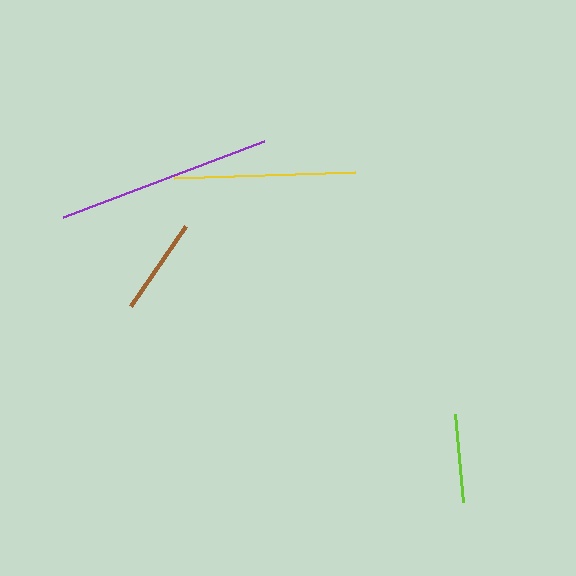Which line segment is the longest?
The purple line is the longest at approximately 215 pixels.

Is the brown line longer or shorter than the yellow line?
The yellow line is longer than the brown line.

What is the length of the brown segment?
The brown segment is approximately 97 pixels long.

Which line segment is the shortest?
The lime line is the shortest at approximately 88 pixels.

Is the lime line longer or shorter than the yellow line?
The yellow line is longer than the lime line.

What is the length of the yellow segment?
The yellow segment is approximately 181 pixels long.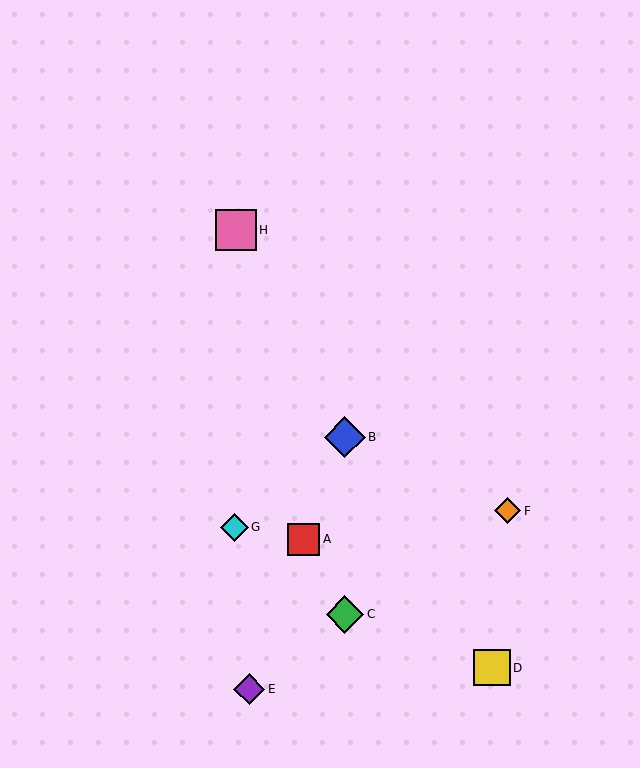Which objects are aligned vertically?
Objects B, C are aligned vertically.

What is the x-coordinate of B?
Object B is at x≈345.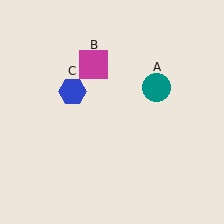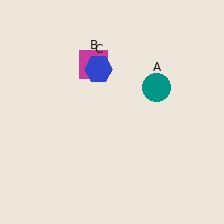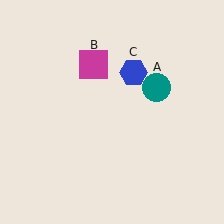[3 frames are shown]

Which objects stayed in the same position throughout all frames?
Teal circle (object A) and magenta square (object B) remained stationary.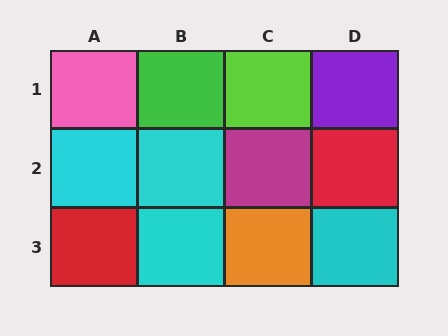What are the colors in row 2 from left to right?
Cyan, cyan, magenta, red.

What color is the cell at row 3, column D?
Cyan.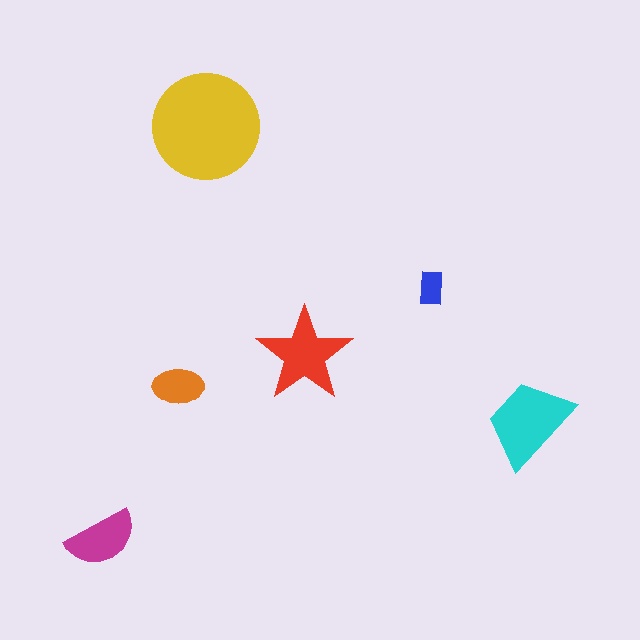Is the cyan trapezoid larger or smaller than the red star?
Larger.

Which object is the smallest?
The blue rectangle.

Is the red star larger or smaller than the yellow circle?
Smaller.